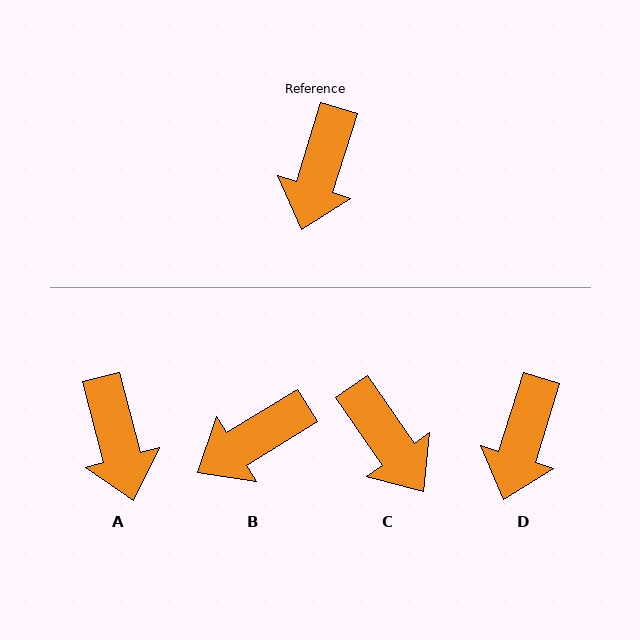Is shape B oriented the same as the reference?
No, it is off by about 41 degrees.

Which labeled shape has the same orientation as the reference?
D.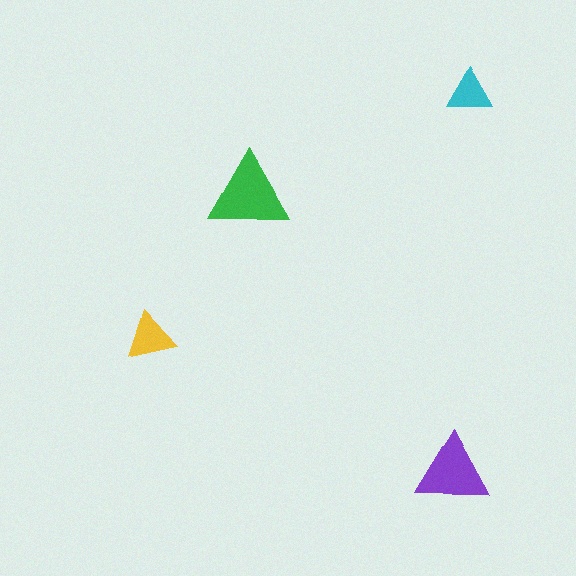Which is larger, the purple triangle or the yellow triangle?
The purple one.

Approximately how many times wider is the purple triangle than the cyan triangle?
About 1.5 times wider.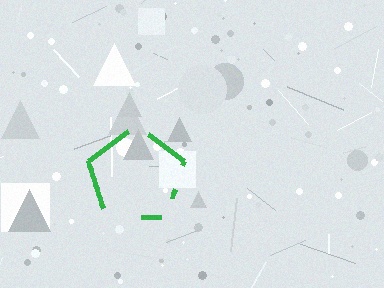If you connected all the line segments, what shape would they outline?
They would outline a pentagon.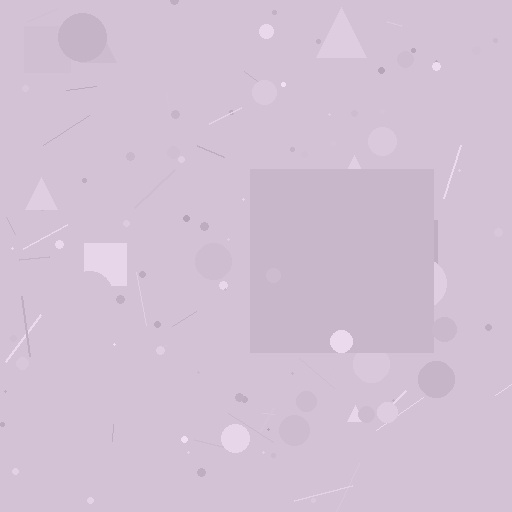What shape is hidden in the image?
A square is hidden in the image.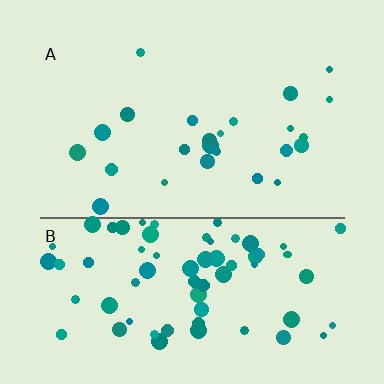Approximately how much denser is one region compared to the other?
Approximately 2.9× — region B over region A.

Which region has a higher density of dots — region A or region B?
B (the bottom).